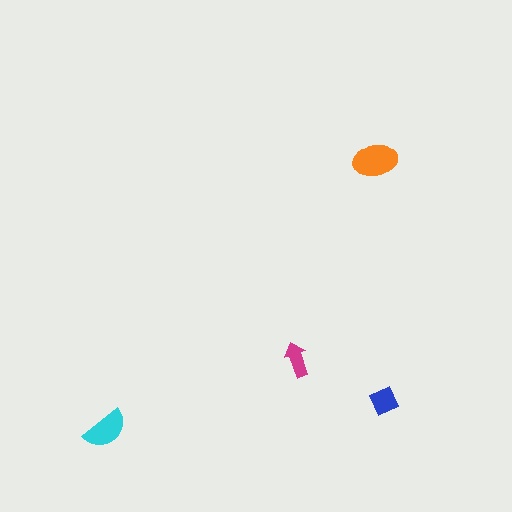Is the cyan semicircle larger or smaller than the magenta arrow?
Larger.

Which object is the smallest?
The magenta arrow.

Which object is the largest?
The orange ellipse.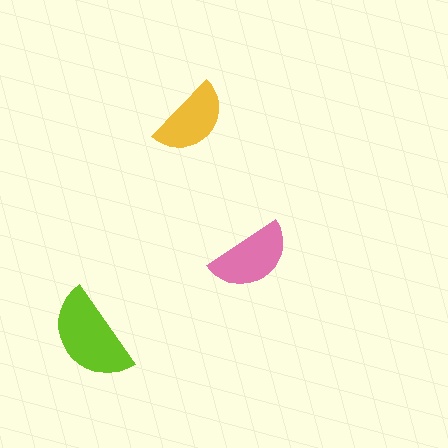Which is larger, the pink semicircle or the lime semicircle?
The lime one.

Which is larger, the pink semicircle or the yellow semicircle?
The pink one.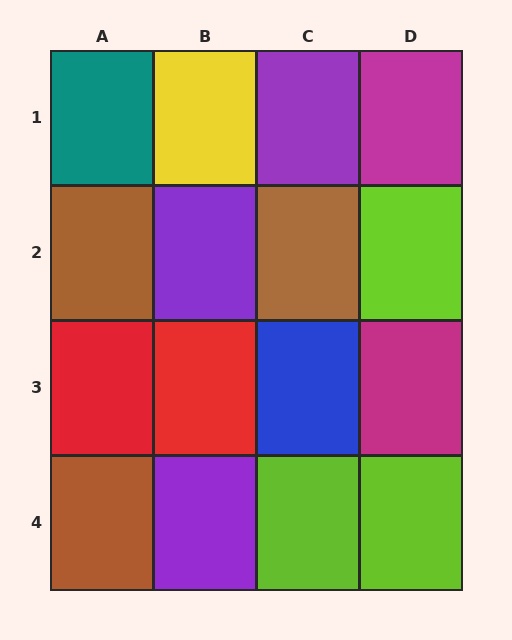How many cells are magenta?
2 cells are magenta.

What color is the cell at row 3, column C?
Blue.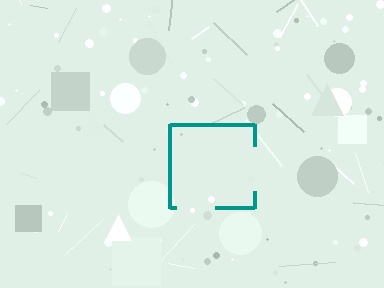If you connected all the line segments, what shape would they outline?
They would outline a square.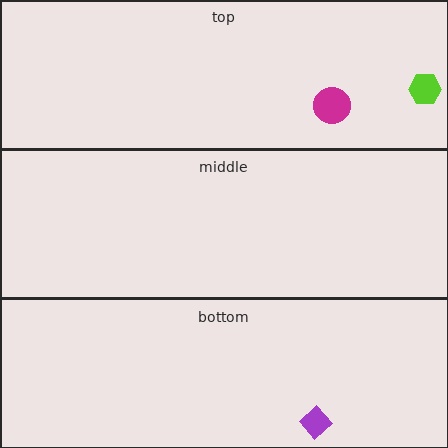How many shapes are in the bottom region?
1.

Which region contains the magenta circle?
The top region.